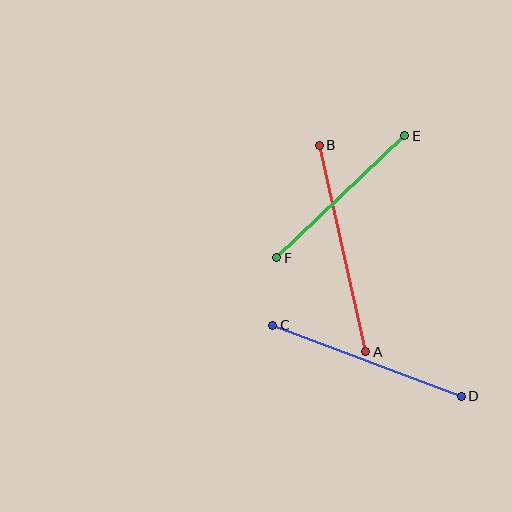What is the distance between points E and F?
The distance is approximately 177 pixels.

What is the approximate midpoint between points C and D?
The midpoint is at approximately (367, 361) pixels.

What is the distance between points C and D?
The distance is approximately 201 pixels.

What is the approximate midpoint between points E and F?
The midpoint is at approximately (341, 197) pixels.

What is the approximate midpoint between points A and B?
The midpoint is at approximately (343, 248) pixels.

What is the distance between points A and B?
The distance is approximately 212 pixels.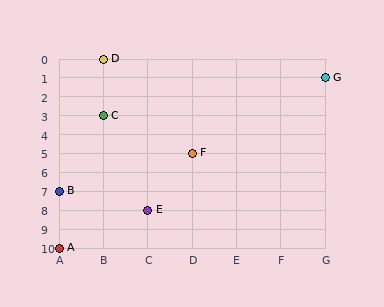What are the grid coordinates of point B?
Point B is at grid coordinates (A, 7).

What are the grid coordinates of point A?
Point A is at grid coordinates (A, 10).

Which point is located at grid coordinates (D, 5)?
Point F is at (D, 5).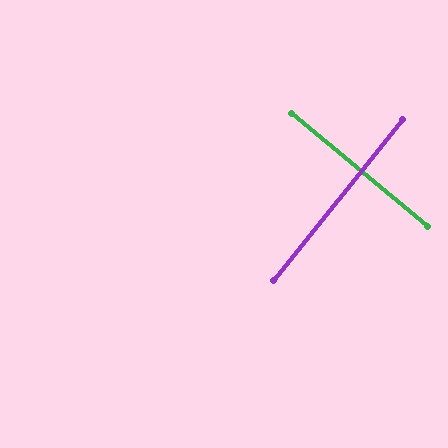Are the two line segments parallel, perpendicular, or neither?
Perpendicular — they meet at approximately 89°.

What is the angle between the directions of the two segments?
Approximately 89 degrees.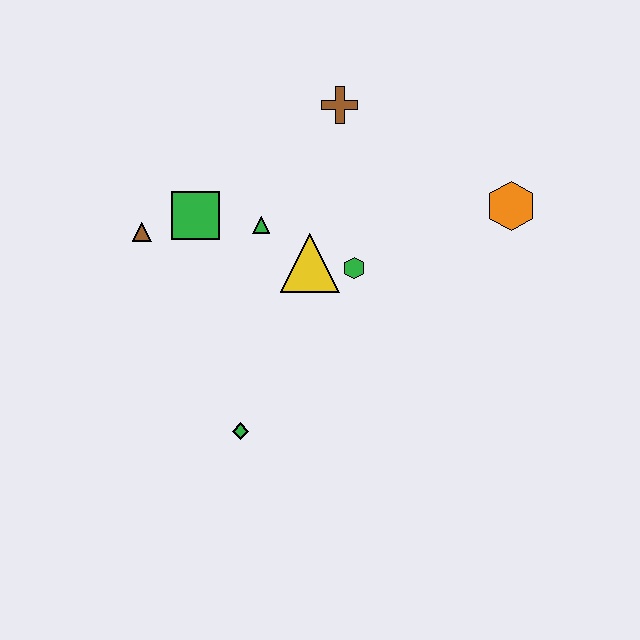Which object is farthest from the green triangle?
The orange hexagon is farthest from the green triangle.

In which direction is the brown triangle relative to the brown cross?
The brown triangle is to the left of the brown cross.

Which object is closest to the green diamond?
The yellow triangle is closest to the green diamond.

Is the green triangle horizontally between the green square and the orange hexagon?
Yes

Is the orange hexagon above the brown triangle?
Yes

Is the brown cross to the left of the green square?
No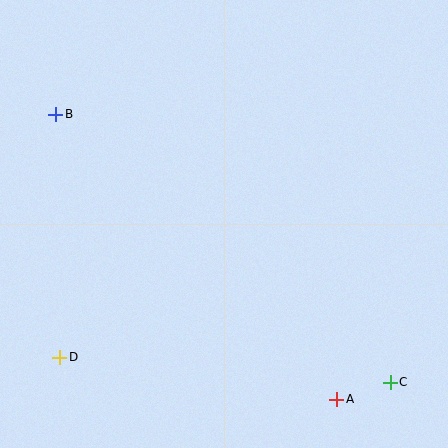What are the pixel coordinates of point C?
Point C is at (390, 382).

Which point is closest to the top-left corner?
Point B is closest to the top-left corner.